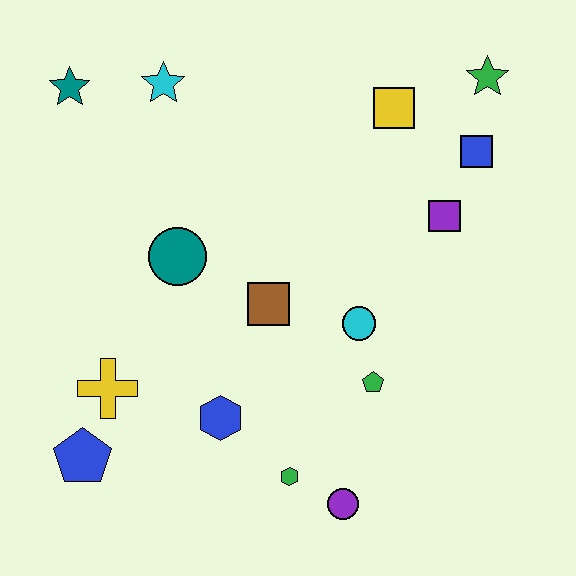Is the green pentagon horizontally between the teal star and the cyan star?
No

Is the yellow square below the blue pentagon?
No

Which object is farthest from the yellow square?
The blue pentagon is farthest from the yellow square.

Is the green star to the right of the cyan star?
Yes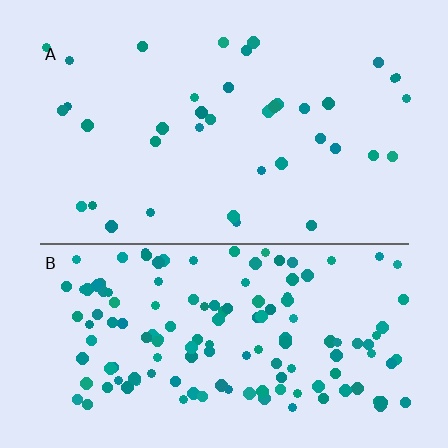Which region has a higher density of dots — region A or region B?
B (the bottom).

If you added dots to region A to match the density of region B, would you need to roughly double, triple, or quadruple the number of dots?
Approximately quadruple.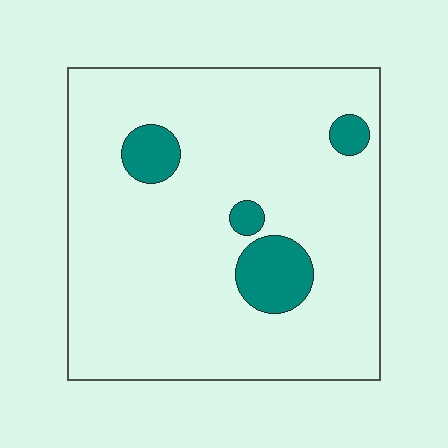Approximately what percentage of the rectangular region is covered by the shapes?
Approximately 10%.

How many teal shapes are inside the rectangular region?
4.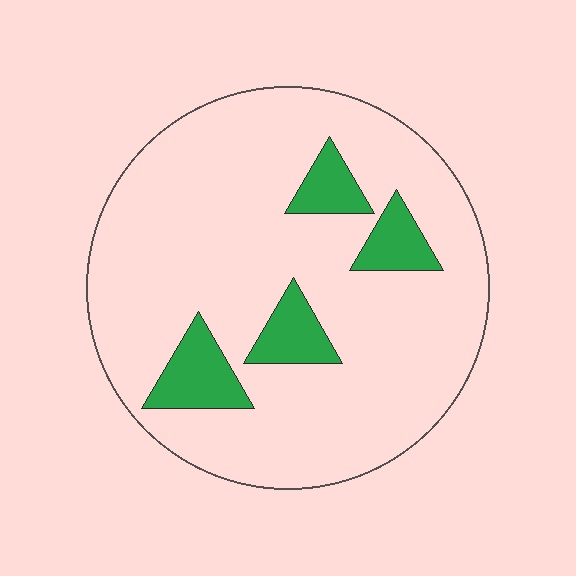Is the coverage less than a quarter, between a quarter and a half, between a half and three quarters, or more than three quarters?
Less than a quarter.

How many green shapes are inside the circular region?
4.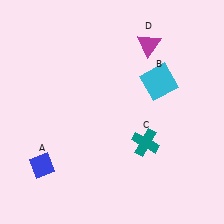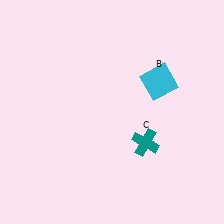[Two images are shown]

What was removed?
The blue diamond (A), the magenta triangle (D) were removed in Image 2.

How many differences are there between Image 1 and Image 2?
There are 2 differences between the two images.